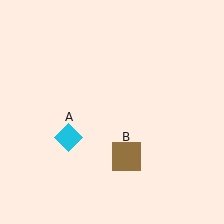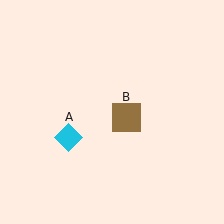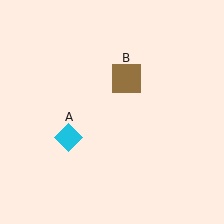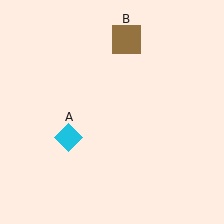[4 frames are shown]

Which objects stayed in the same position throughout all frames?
Cyan diamond (object A) remained stationary.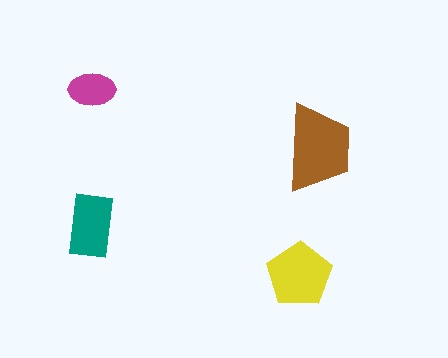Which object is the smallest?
The magenta ellipse.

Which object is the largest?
The brown trapezoid.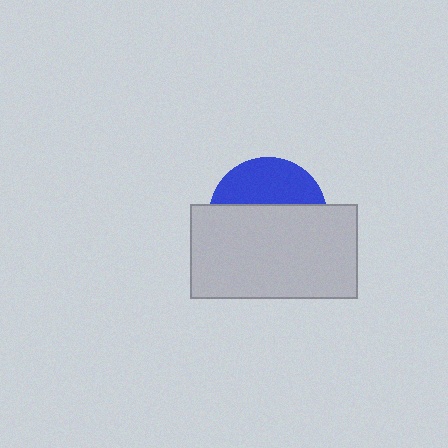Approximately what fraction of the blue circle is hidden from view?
Roughly 63% of the blue circle is hidden behind the light gray rectangle.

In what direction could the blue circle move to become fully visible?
The blue circle could move up. That would shift it out from behind the light gray rectangle entirely.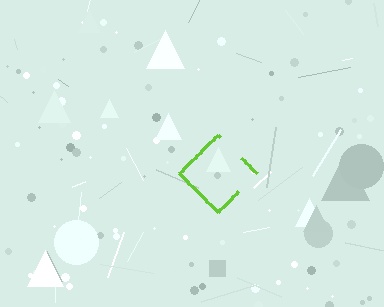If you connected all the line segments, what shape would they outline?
They would outline a diamond.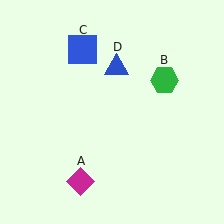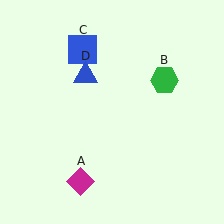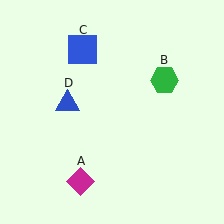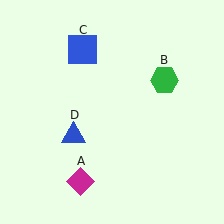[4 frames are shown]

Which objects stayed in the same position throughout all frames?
Magenta diamond (object A) and green hexagon (object B) and blue square (object C) remained stationary.